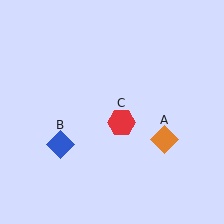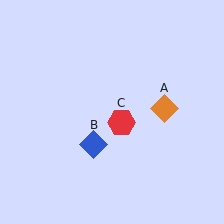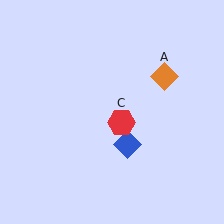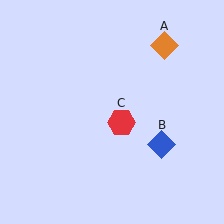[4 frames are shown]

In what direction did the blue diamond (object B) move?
The blue diamond (object B) moved right.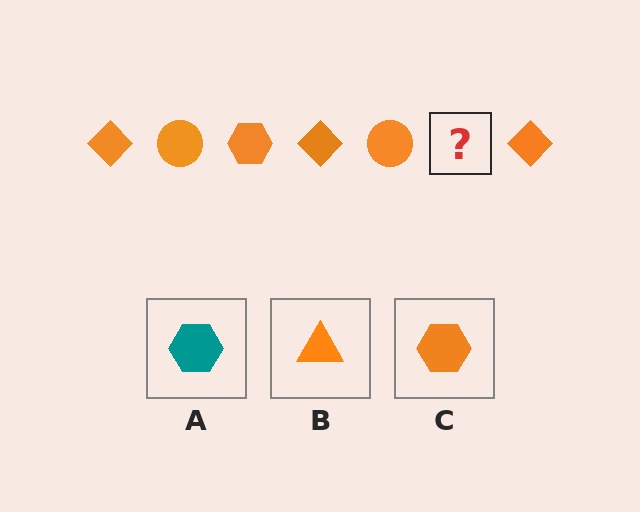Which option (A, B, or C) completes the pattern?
C.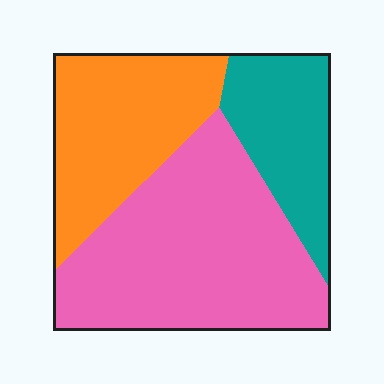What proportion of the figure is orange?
Orange takes up about one third (1/3) of the figure.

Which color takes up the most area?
Pink, at roughly 50%.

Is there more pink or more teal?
Pink.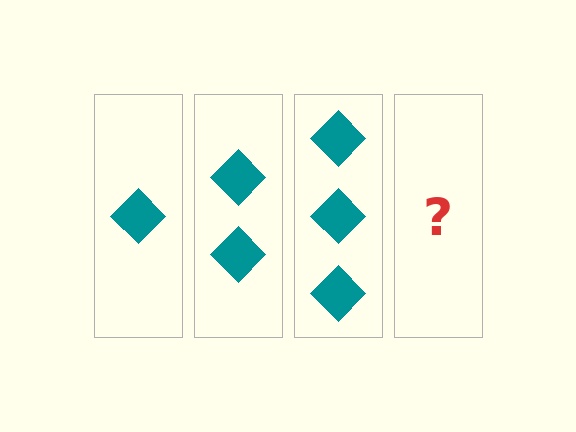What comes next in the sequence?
The next element should be 4 diamonds.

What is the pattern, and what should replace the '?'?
The pattern is that each step adds one more diamond. The '?' should be 4 diamonds.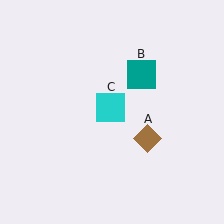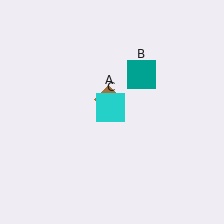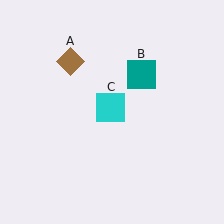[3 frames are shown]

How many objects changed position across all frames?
1 object changed position: brown diamond (object A).